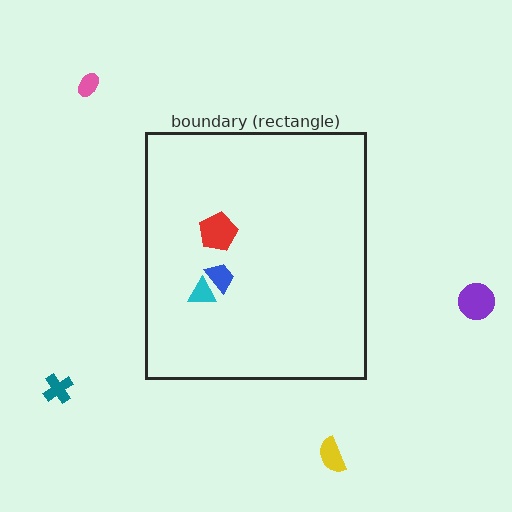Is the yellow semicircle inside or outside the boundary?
Outside.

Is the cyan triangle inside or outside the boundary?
Inside.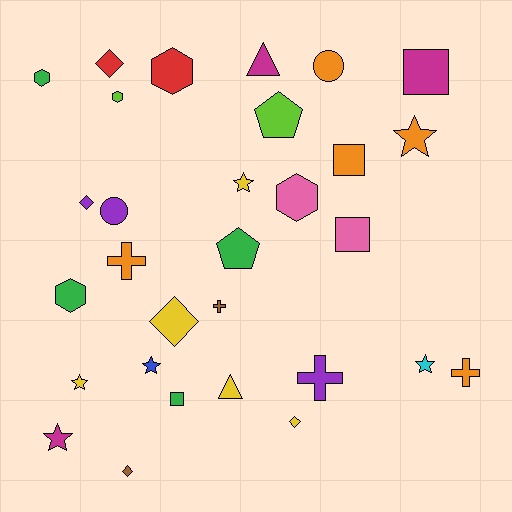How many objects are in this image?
There are 30 objects.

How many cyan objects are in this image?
There is 1 cyan object.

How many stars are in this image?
There are 6 stars.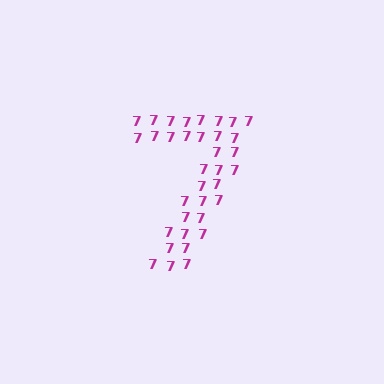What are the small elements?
The small elements are digit 7's.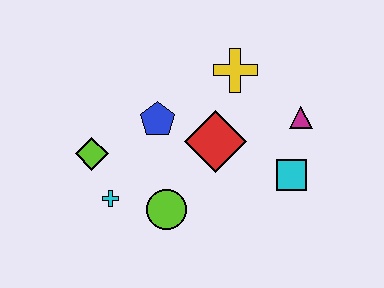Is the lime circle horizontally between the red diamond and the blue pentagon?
Yes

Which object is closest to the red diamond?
The blue pentagon is closest to the red diamond.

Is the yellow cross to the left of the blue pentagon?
No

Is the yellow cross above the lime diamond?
Yes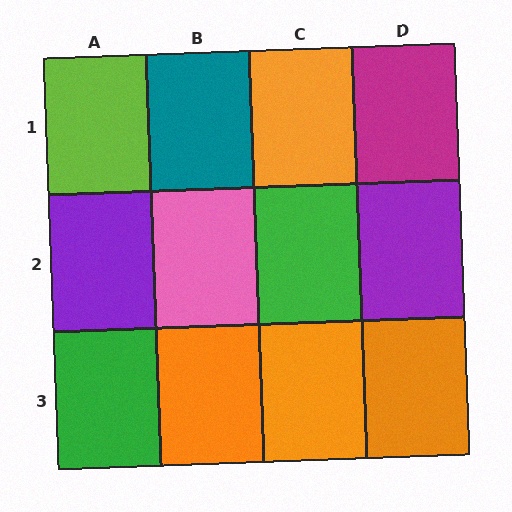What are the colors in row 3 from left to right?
Green, orange, orange, orange.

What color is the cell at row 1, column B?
Teal.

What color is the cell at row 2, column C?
Green.